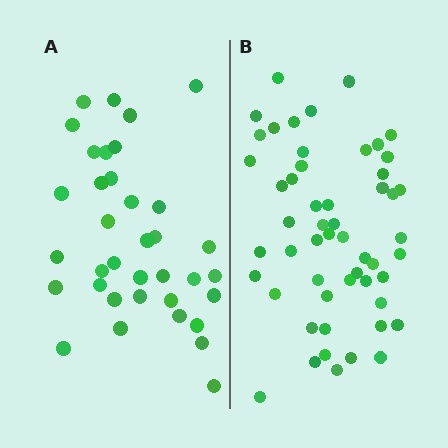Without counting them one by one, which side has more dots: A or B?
Region B (the right region) has more dots.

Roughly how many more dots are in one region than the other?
Region B has approximately 15 more dots than region A.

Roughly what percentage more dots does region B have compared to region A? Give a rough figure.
About 45% more.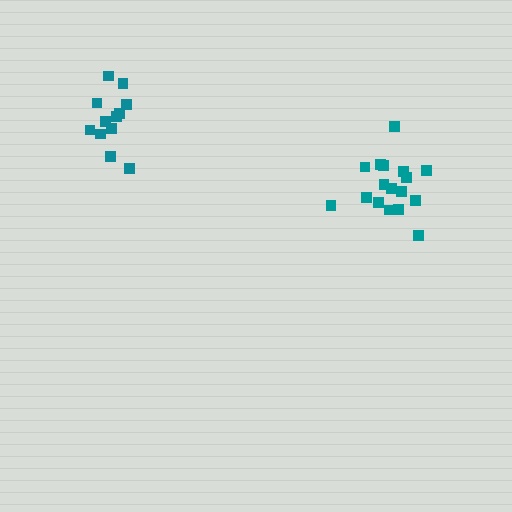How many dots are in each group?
Group 1: 12 dots, Group 2: 17 dots (29 total).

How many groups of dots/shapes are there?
There are 2 groups.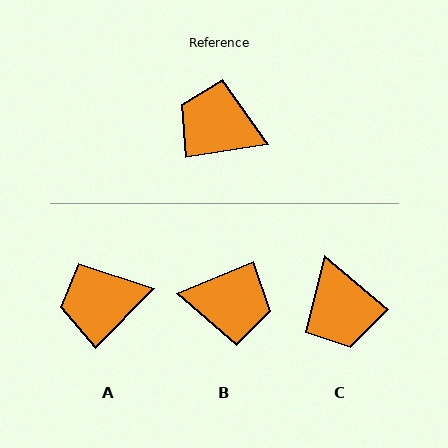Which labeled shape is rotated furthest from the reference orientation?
B, about 166 degrees away.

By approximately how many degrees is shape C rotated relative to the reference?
Approximately 131 degrees counter-clockwise.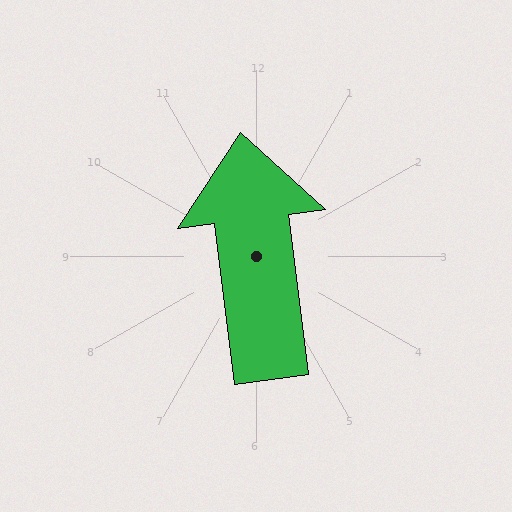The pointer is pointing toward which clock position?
Roughly 12 o'clock.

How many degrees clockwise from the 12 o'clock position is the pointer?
Approximately 353 degrees.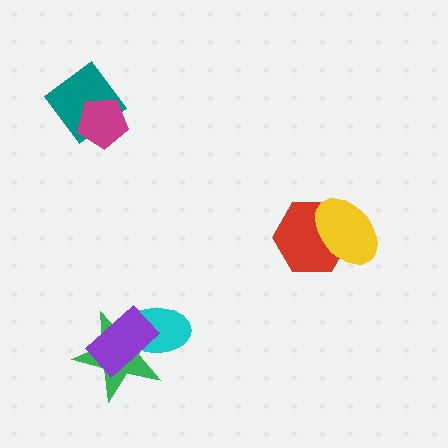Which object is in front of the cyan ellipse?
The purple rectangle is in front of the cyan ellipse.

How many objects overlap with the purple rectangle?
2 objects overlap with the purple rectangle.